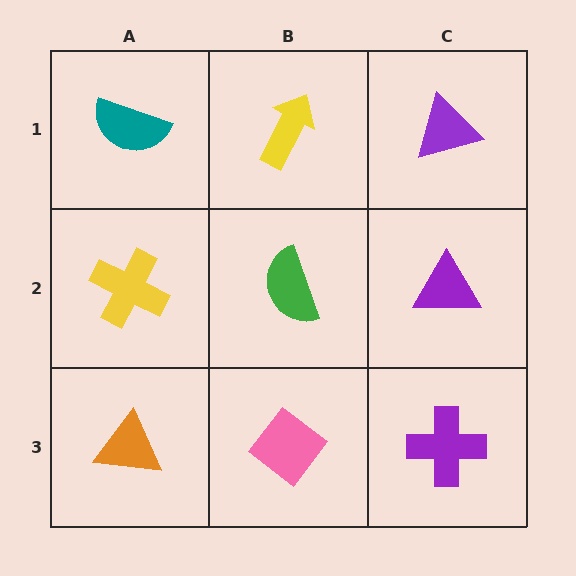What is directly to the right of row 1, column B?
A purple triangle.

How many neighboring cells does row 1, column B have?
3.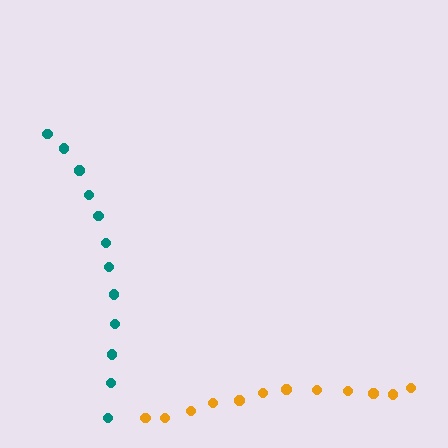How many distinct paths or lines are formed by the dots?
There are 2 distinct paths.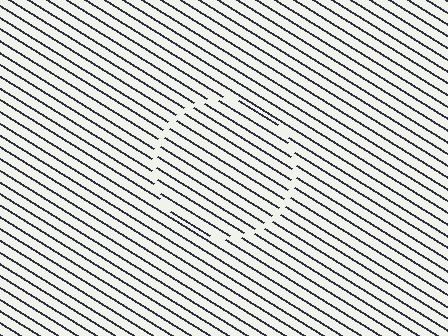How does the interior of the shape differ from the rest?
The interior of the shape contains the same grating, shifted by half a period — the contour is defined by the phase discontinuity where line-ends from the inner and outer gratings abut.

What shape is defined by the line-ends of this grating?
An illusory circle. The interior of the shape contains the same grating, shifted by half a period — the contour is defined by the phase discontinuity where line-ends from the inner and outer gratings abut.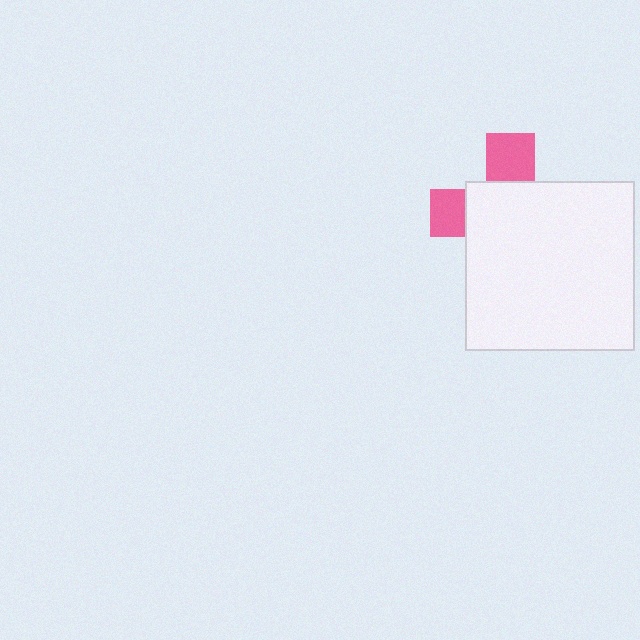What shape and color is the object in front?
The object in front is a white square.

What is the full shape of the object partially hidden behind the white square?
The partially hidden object is a pink cross.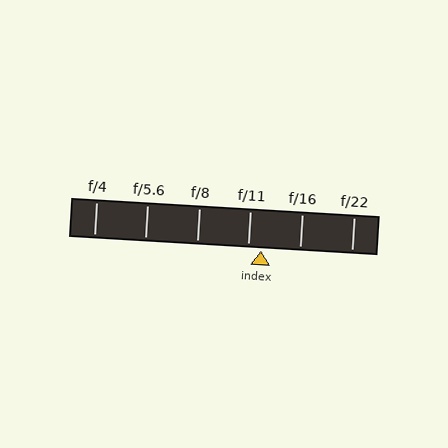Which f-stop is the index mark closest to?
The index mark is closest to f/11.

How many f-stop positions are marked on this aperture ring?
There are 6 f-stop positions marked.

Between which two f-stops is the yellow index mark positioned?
The index mark is between f/11 and f/16.